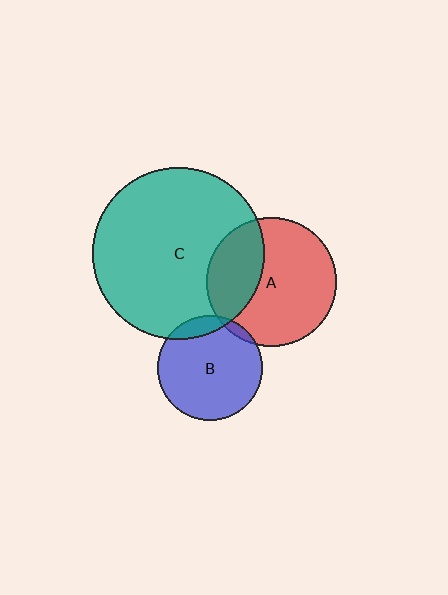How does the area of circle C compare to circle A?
Approximately 1.8 times.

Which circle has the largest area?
Circle C (teal).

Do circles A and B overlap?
Yes.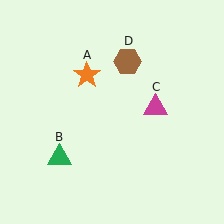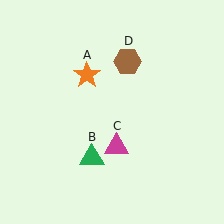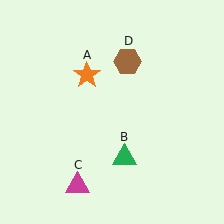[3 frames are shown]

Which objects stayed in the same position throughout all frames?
Orange star (object A) and brown hexagon (object D) remained stationary.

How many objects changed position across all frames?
2 objects changed position: green triangle (object B), magenta triangle (object C).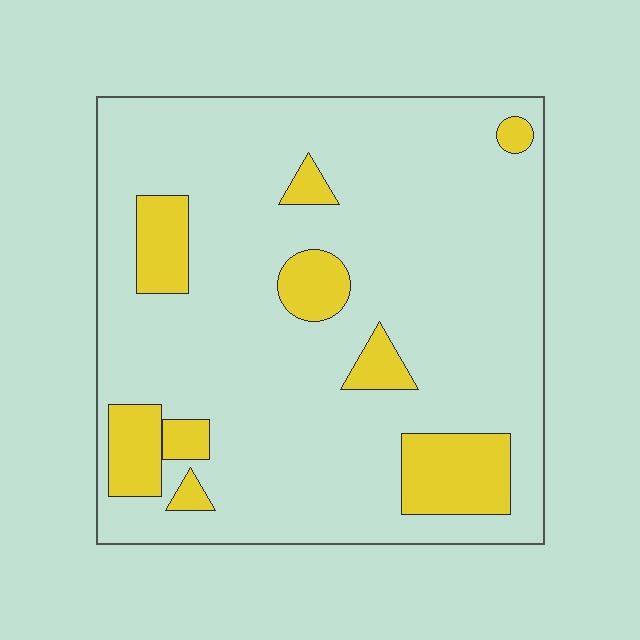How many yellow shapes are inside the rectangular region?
9.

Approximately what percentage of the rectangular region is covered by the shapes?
Approximately 15%.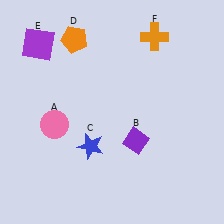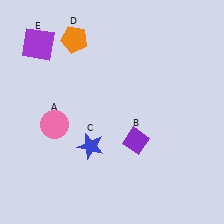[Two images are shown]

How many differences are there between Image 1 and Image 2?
There is 1 difference between the two images.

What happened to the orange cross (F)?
The orange cross (F) was removed in Image 2. It was in the top-right area of Image 1.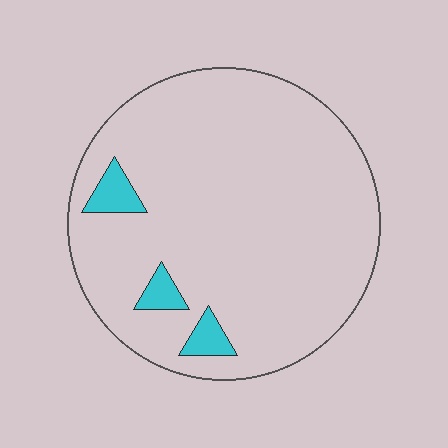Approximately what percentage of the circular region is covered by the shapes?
Approximately 5%.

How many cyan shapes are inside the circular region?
3.